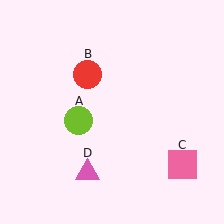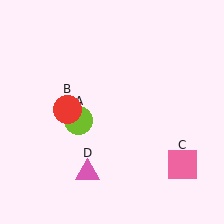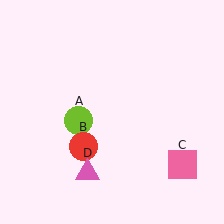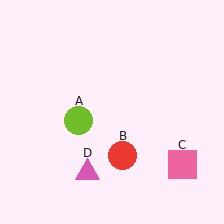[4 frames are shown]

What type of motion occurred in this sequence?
The red circle (object B) rotated counterclockwise around the center of the scene.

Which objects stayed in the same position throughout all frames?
Lime circle (object A) and pink square (object C) and pink triangle (object D) remained stationary.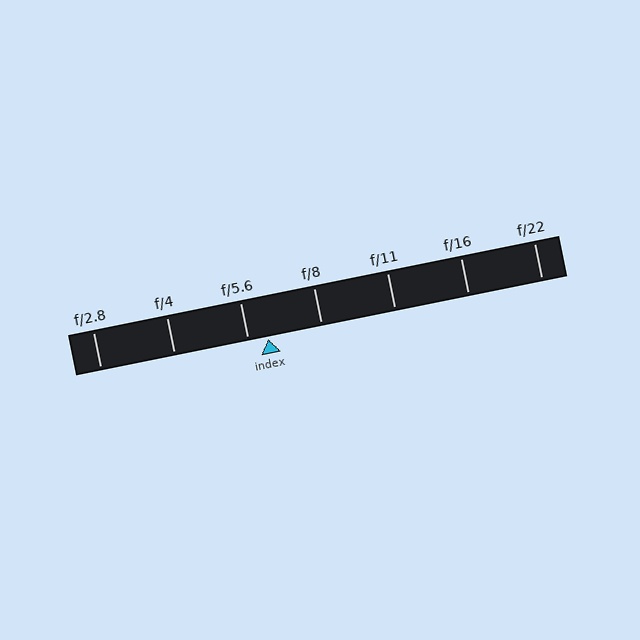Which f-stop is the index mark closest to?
The index mark is closest to f/5.6.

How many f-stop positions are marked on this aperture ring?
There are 7 f-stop positions marked.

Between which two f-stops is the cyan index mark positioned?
The index mark is between f/5.6 and f/8.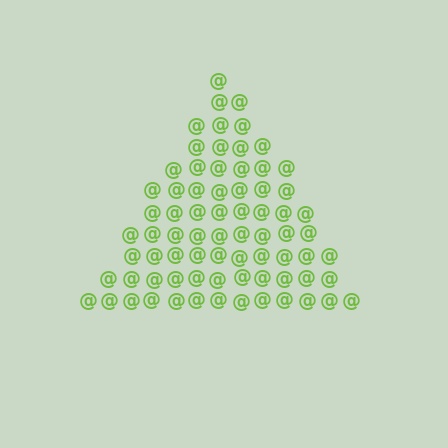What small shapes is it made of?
It is made of small at signs.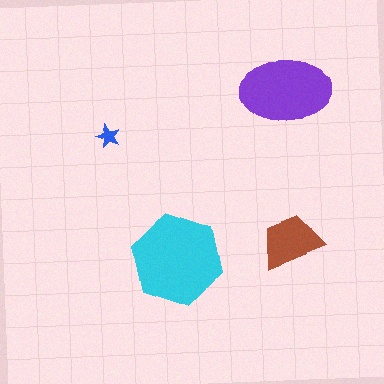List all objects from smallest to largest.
The blue star, the brown trapezoid, the purple ellipse, the cyan hexagon.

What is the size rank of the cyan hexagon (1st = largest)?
1st.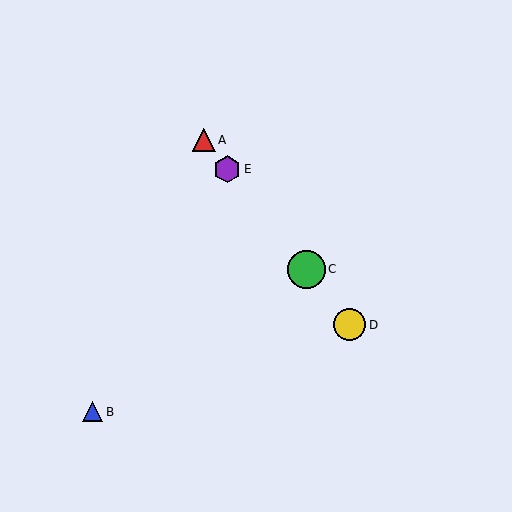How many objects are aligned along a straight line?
4 objects (A, C, D, E) are aligned along a straight line.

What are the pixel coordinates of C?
Object C is at (306, 269).